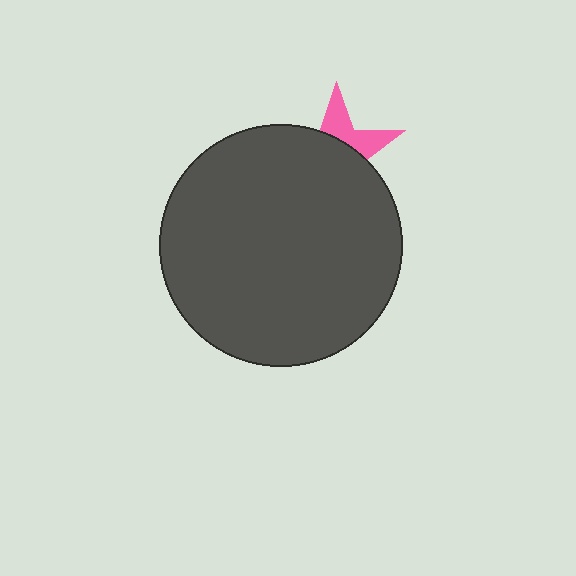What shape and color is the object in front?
The object in front is a dark gray circle.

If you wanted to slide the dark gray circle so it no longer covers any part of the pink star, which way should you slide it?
Slide it down — that is the most direct way to separate the two shapes.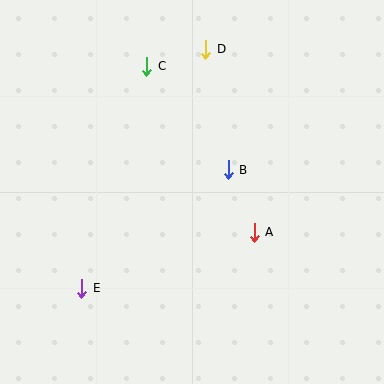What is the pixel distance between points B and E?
The distance between B and E is 188 pixels.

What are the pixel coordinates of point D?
Point D is at (206, 49).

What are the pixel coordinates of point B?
Point B is at (228, 170).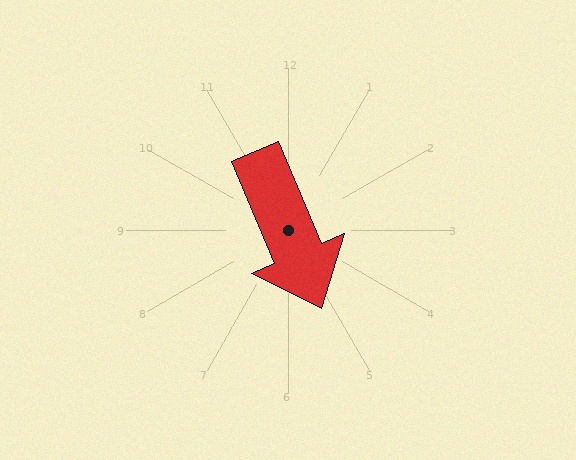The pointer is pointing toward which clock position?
Roughly 5 o'clock.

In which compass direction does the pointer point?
Southeast.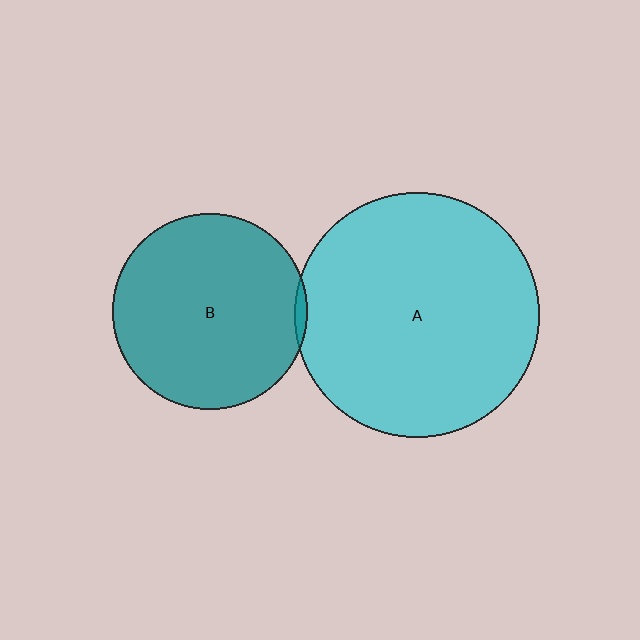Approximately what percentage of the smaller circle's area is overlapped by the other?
Approximately 5%.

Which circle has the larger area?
Circle A (cyan).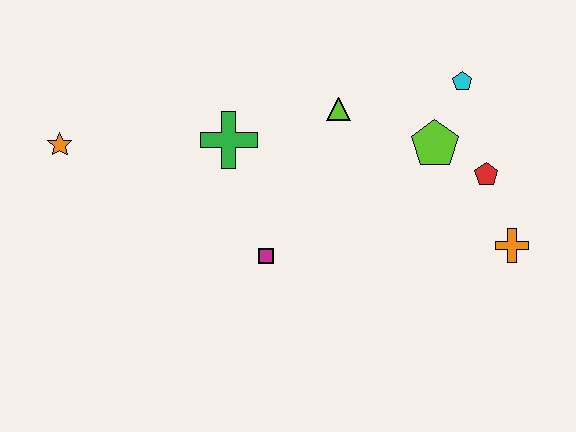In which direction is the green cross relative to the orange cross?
The green cross is to the left of the orange cross.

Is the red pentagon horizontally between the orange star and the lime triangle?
No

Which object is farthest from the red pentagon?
The orange star is farthest from the red pentagon.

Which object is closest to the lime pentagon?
The red pentagon is closest to the lime pentagon.